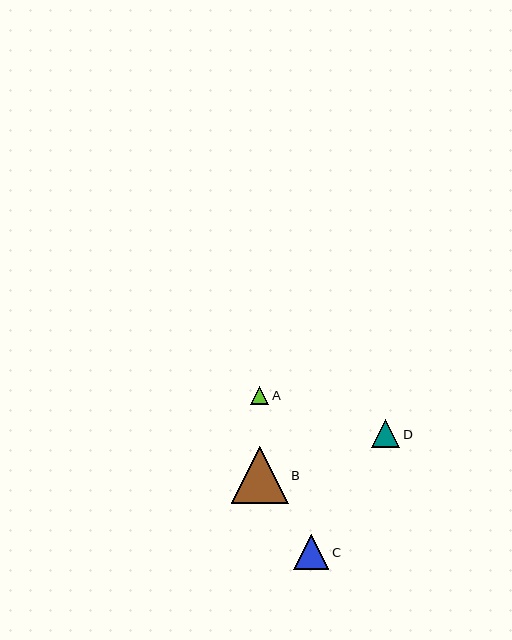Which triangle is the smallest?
Triangle A is the smallest with a size of approximately 18 pixels.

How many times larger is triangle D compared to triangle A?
Triangle D is approximately 1.5 times the size of triangle A.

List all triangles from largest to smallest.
From largest to smallest: B, C, D, A.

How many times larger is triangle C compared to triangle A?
Triangle C is approximately 1.9 times the size of triangle A.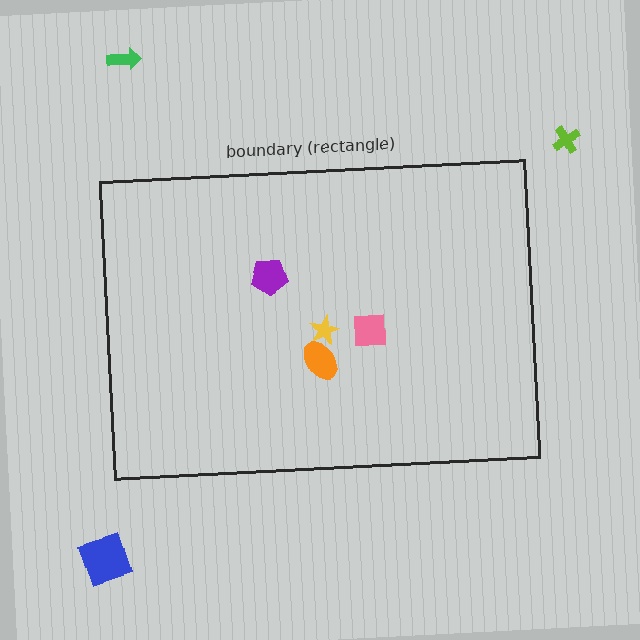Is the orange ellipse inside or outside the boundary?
Inside.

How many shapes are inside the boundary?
4 inside, 3 outside.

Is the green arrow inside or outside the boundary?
Outside.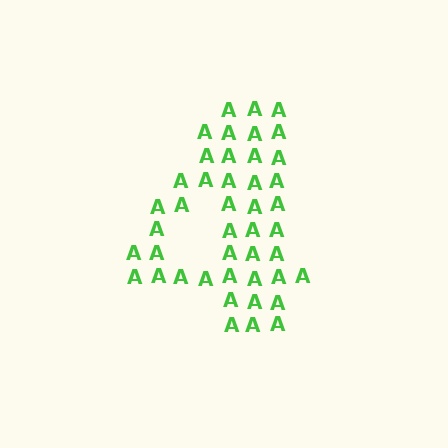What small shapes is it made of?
It is made of small letter A's.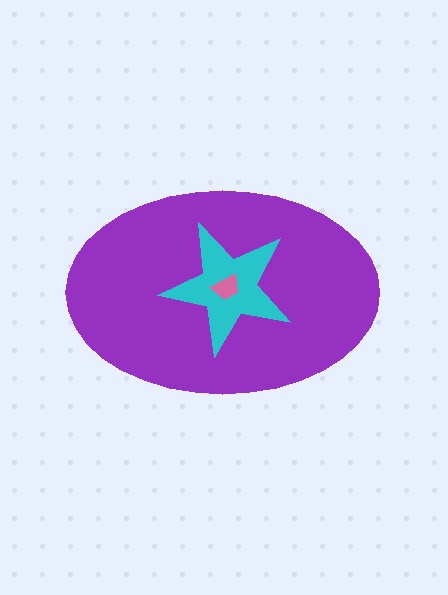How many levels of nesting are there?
3.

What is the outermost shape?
The purple ellipse.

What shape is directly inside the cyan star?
The pink trapezoid.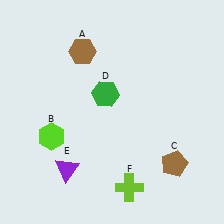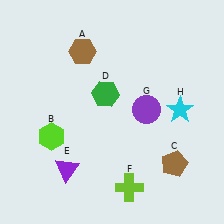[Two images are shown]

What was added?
A purple circle (G), a cyan star (H) were added in Image 2.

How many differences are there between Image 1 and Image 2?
There are 2 differences between the two images.